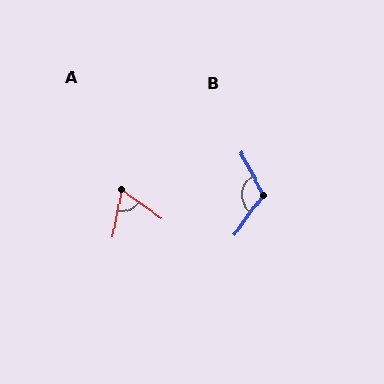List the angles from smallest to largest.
A (65°), B (115°).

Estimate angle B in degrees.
Approximately 115 degrees.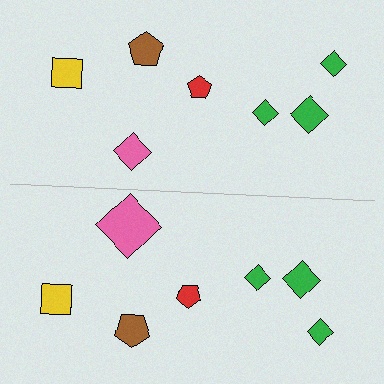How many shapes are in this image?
There are 14 shapes in this image.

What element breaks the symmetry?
The pink diamond on the bottom side has a different size than its mirror counterpart.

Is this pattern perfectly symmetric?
No, the pattern is not perfectly symmetric. The pink diamond on the bottom side has a different size than its mirror counterpart.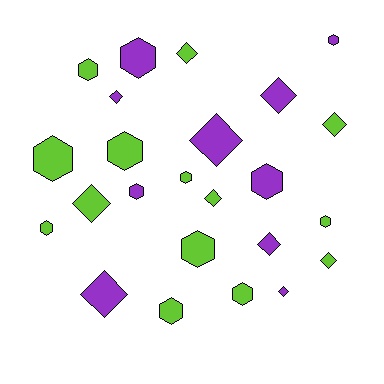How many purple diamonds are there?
There are 6 purple diamonds.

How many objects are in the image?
There are 24 objects.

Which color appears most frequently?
Lime, with 14 objects.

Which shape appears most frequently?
Hexagon, with 13 objects.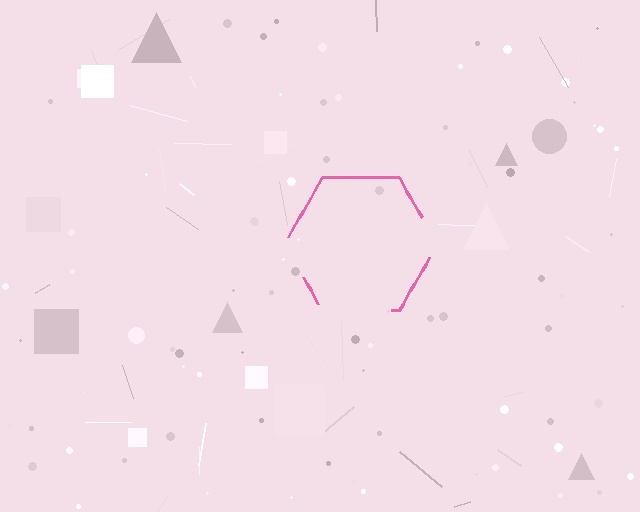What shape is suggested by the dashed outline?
The dashed outline suggests a hexagon.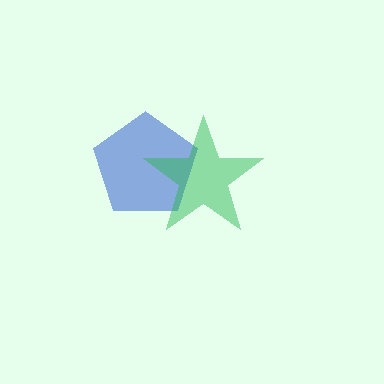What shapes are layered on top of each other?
The layered shapes are: a blue pentagon, a green star.